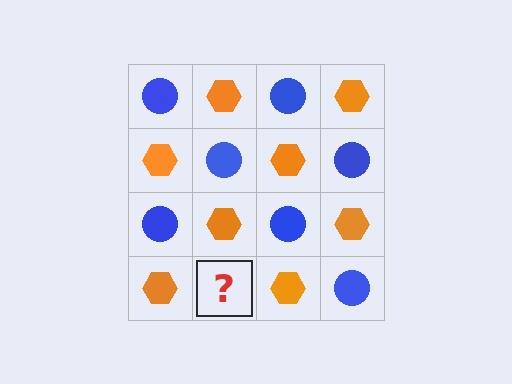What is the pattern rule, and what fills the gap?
The rule is that it alternates blue circle and orange hexagon in a checkerboard pattern. The gap should be filled with a blue circle.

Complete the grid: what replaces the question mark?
The question mark should be replaced with a blue circle.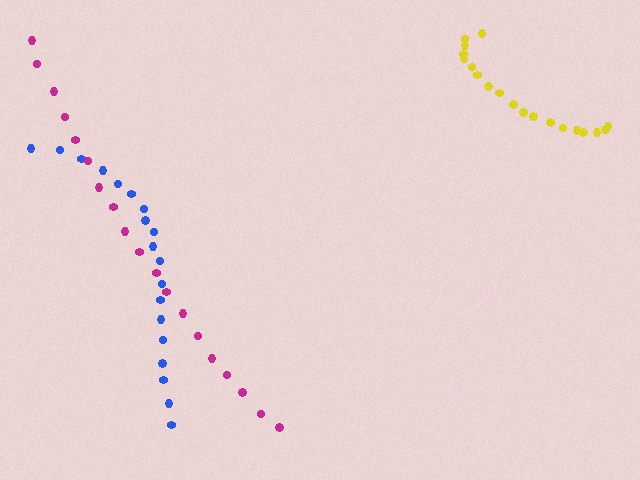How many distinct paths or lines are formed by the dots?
There are 3 distinct paths.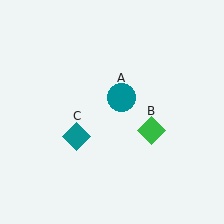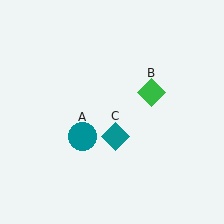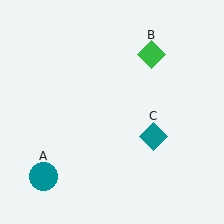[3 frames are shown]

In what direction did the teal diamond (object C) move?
The teal diamond (object C) moved right.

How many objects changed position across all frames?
3 objects changed position: teal circle (object A), green diamond (object B), teal diamond (object C).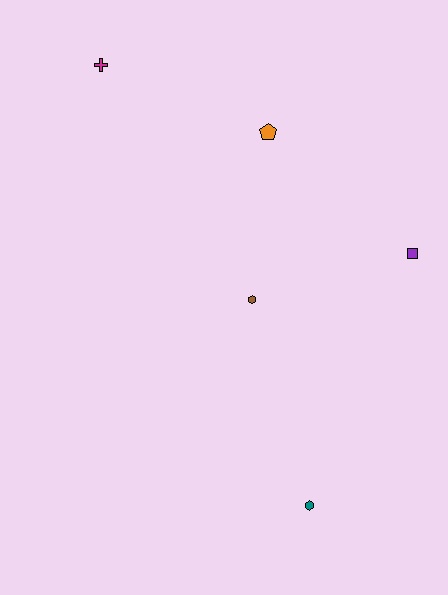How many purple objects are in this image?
There is 1 purple object.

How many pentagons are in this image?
There is 1 pentagon.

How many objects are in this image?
There are 5 objects.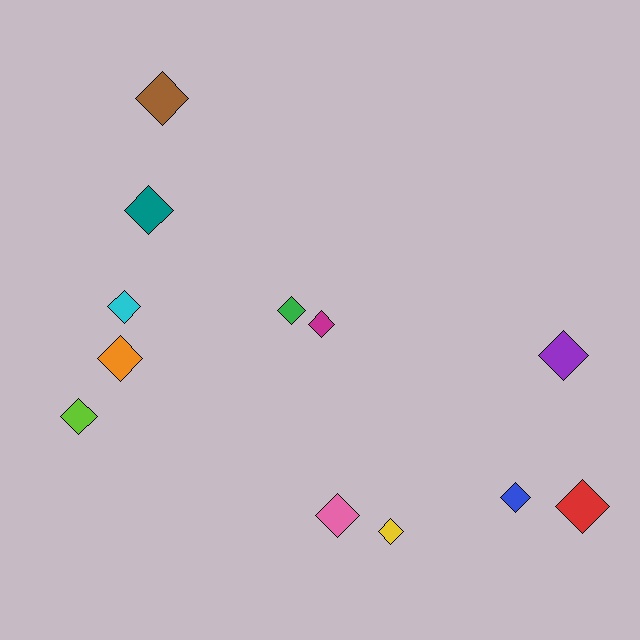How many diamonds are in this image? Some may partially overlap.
There are 12 diamonds.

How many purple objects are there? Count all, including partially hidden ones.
There is 1 purple object.